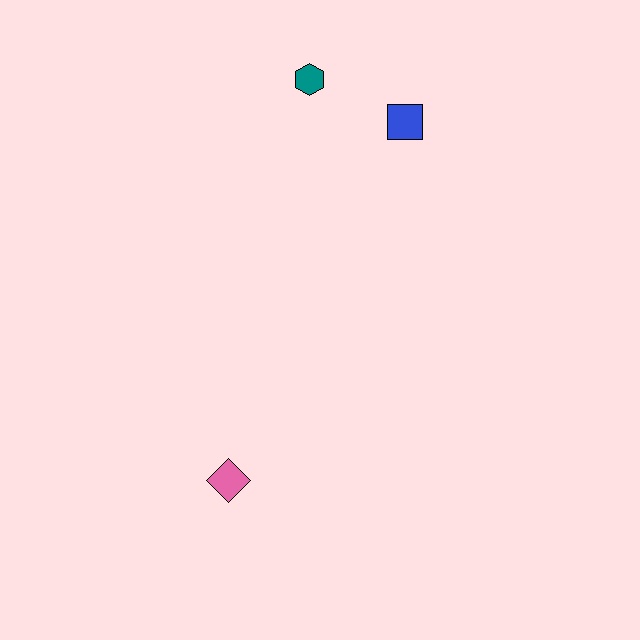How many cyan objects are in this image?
There are no cyan objects.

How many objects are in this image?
There are 3 objects.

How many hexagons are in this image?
There is 1 hexagon.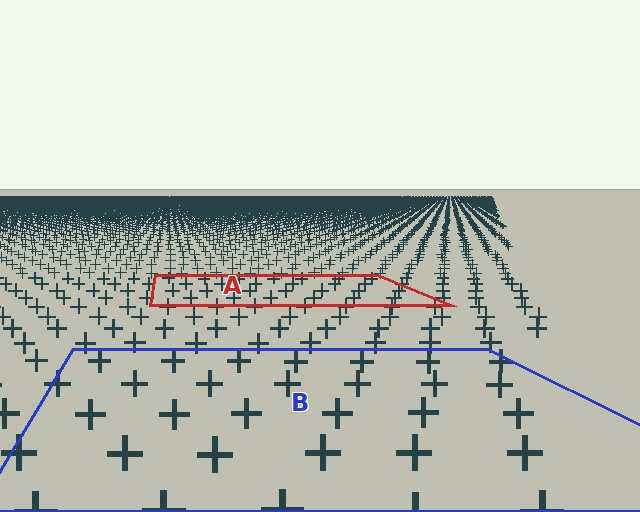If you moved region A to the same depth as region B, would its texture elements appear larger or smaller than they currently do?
They would appear larger. At a closer depth, the same texture elements are projected at a bigger on-screen size.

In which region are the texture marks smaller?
The texture marks are smaller in region A, because it is farther away.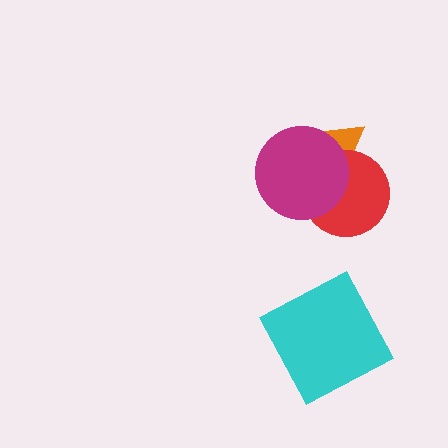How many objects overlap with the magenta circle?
2 objects overlap with the magenta circle.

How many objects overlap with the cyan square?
0 objects overlap with the cyan square.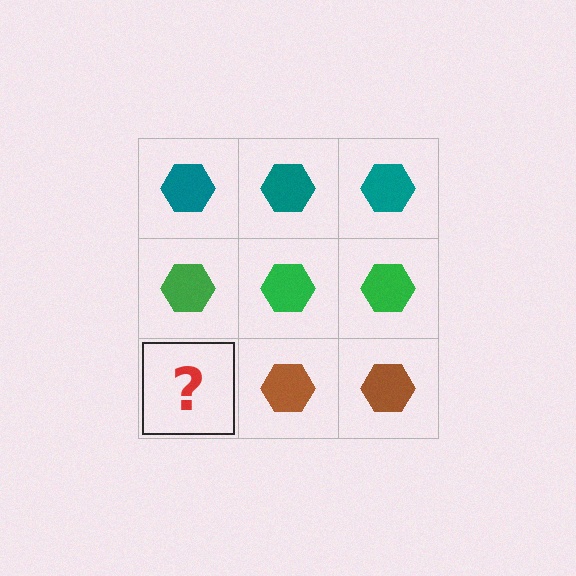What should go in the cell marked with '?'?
The missing cell should contain a brown hexagon.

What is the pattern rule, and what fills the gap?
The rule is that each row has a consistent color. The gap should be filled with a brown hexagon.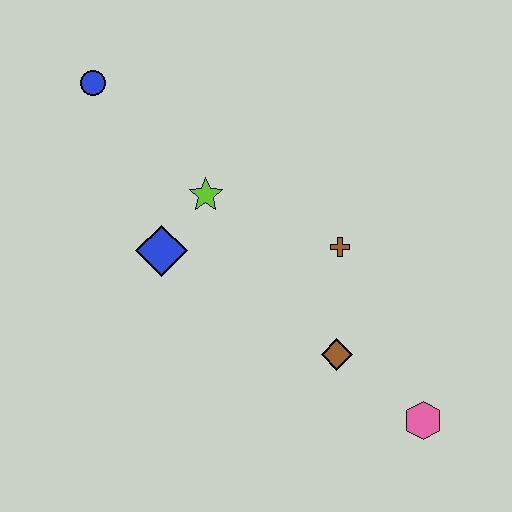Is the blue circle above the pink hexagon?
Yes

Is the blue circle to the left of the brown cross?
Yes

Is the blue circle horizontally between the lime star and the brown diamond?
No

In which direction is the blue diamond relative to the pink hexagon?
The blue diamond is to the left of the pink hexagon.